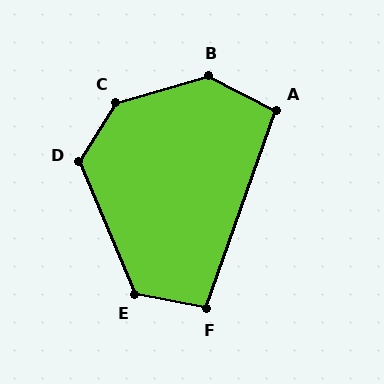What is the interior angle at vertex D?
Approximately 125 degrees (obtuse).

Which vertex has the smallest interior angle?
A, at approximately 98 degrees.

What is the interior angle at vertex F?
Approximately 98 degrees (obtuse).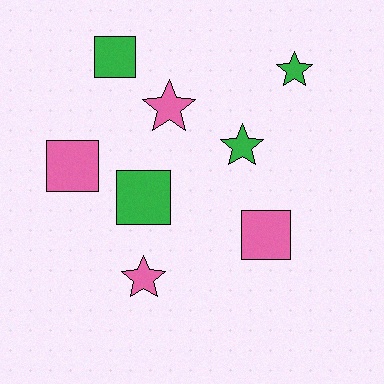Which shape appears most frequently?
Square, with 4 objects.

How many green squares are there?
There are 2 green squares.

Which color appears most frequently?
Pink, with 4 objects.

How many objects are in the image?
There are 8 objects.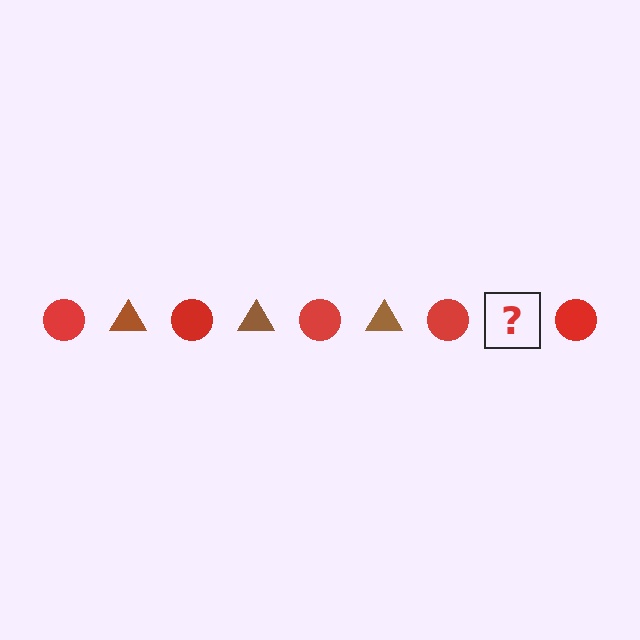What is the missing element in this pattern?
The missing element is a brown triangle.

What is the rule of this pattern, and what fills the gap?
The rule is that the pattern alternates between red circle and brown triangle. The gap should be filled with a brown triangle.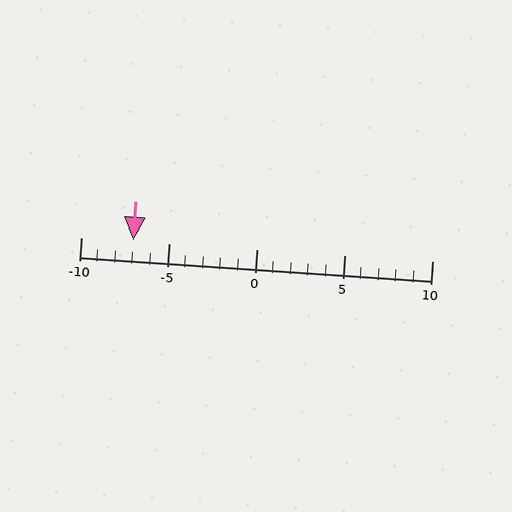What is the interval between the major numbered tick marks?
The major tick marks are spaced 5 units apart.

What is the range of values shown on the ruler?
The ruler shows values from -10 to 10.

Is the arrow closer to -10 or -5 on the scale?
The arrow is closer to -5.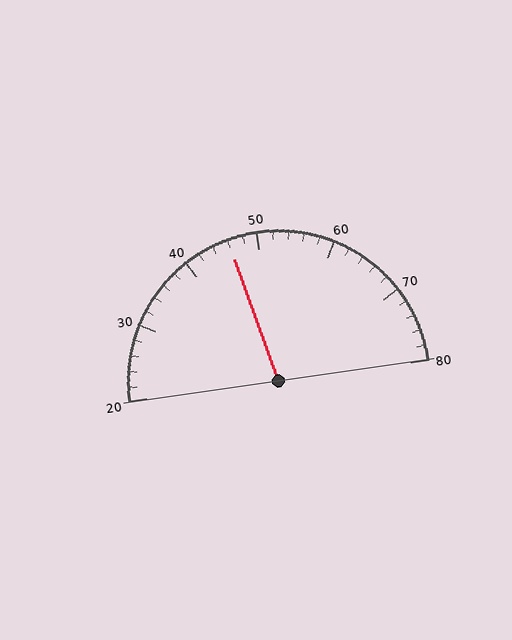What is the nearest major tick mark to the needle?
The nearest major tick mark is 50.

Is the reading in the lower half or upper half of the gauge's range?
The reading is in the lower half of the range (20 to 80).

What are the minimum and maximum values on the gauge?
The gauge ranges from 20 to 80.